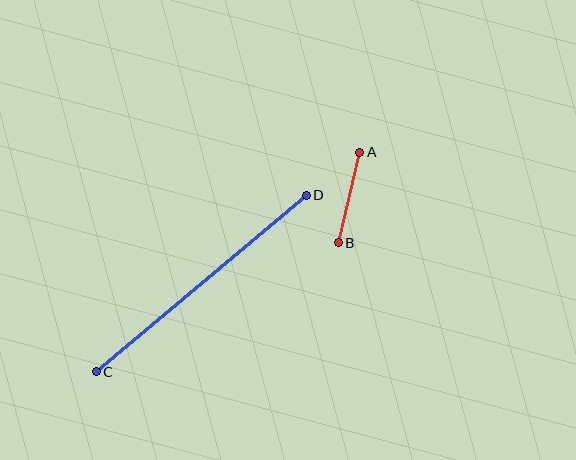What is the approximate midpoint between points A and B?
The midpoint is at approximately (349, 197) pixels.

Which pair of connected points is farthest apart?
Points C and D are farthest apart.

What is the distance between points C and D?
The distance is approximately 274 pixels.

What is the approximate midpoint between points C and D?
The midpoint is at approximately (201, 284) pixels.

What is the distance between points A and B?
The distance is approximately 93 pixels.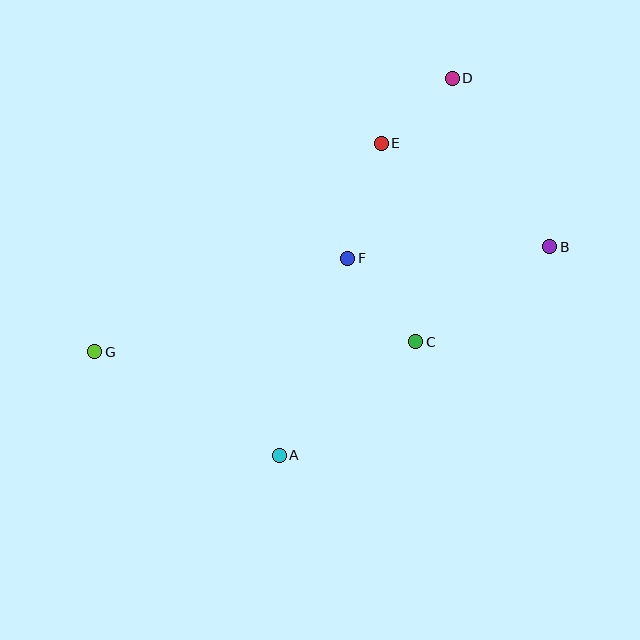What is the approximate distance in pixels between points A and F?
The distance between A and F is approximately 209 pixels.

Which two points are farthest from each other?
Points B and G are farthest from each other.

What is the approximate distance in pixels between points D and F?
The distance between D and F is approximately 208 pixels.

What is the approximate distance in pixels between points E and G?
The distance between E and G is approximately 354 pixels.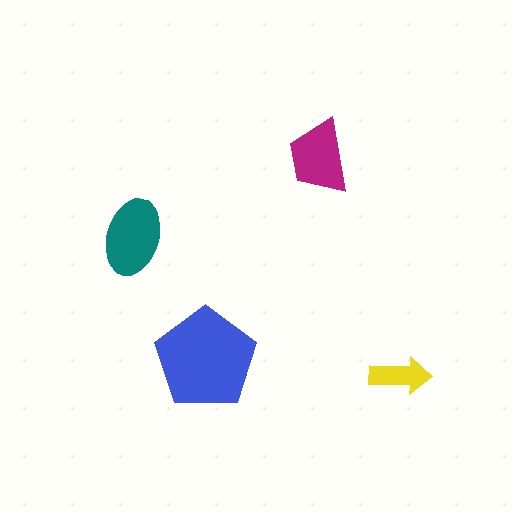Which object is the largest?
The blue pentagon.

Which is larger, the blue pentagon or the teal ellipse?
The blue pentagon.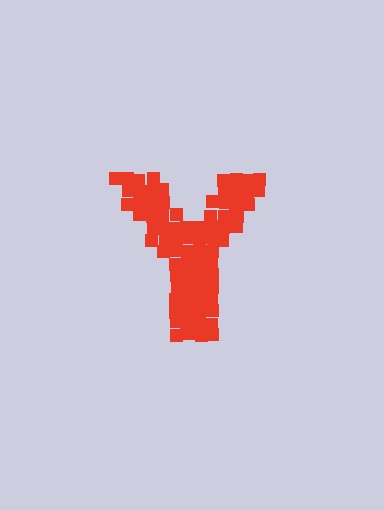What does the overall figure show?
The overall figure shows the letter Y.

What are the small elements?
The small elements are squares.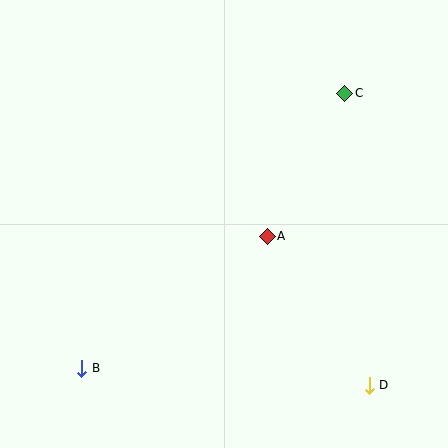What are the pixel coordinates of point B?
Point B is at (82, 368).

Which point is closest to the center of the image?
Point A at (267, 236) is closest to the center.